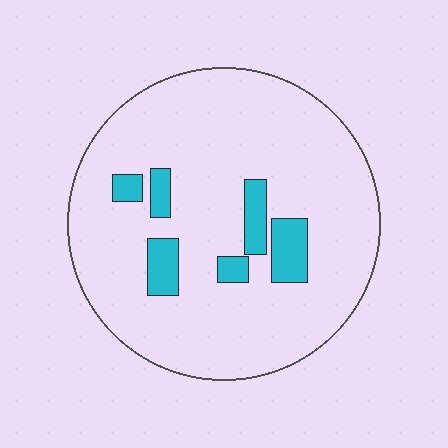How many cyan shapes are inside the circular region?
6.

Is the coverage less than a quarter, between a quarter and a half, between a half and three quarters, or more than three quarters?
Less than a quarter.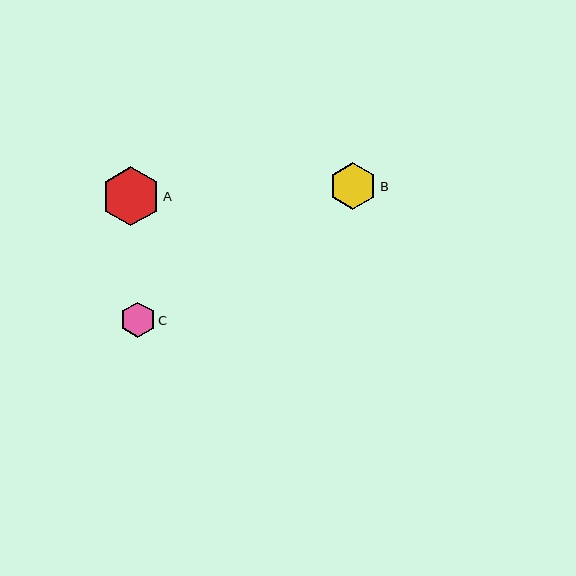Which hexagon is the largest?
Hexagon A is the largest with a size of approximately 59 pixels.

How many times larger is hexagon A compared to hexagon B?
Hexagon A is approximately 1.2 times the size of hexagon B.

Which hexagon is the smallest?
Hexagon C is the smallest with a size of approximately 35 pixels.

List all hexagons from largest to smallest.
From largest to smallest: A, B, C.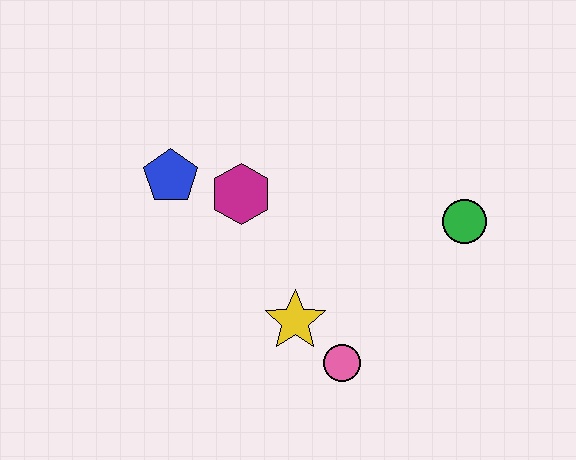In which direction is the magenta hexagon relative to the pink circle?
The magenta hexagon is above the pink circle.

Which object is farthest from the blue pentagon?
The green circle is farthest from the blue pentagon.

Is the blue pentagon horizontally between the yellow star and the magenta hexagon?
No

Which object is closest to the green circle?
The pink circle is closest to the green circle.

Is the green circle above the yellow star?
Yes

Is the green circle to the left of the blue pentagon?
No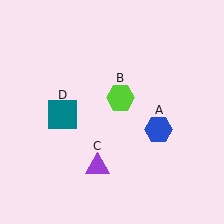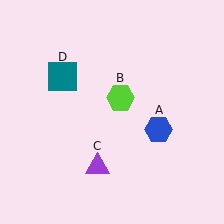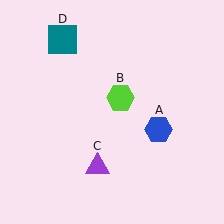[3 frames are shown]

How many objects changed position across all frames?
1 object changed position: teal square (object D).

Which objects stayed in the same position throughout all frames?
Blue hexagon (object A) and lime hexagon (object B) and purple triangle (object C) remained stationary.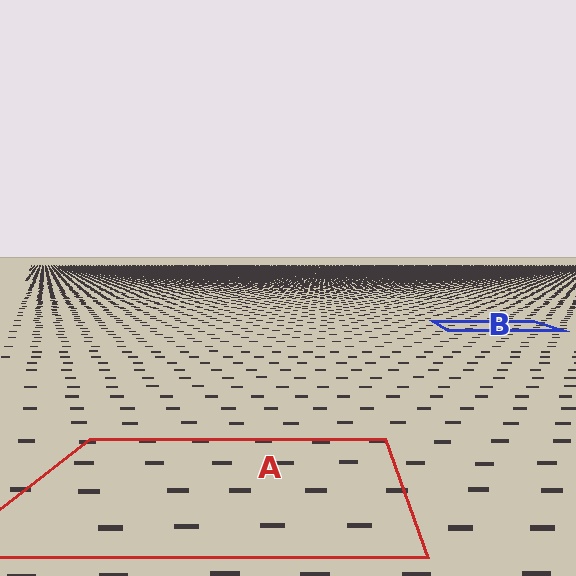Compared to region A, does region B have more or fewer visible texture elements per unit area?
Region B has more texture elements per unit area — they are packed more densely because it is farther away.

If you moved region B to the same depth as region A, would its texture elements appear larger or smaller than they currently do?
They would appear larger. At a closer depth, the same texture elements are projected at a bigger on-screen size.